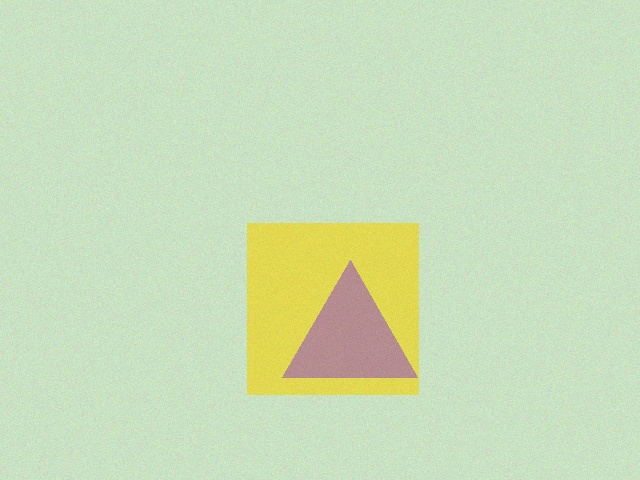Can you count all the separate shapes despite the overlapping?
Yes, there are 2 separate shapes.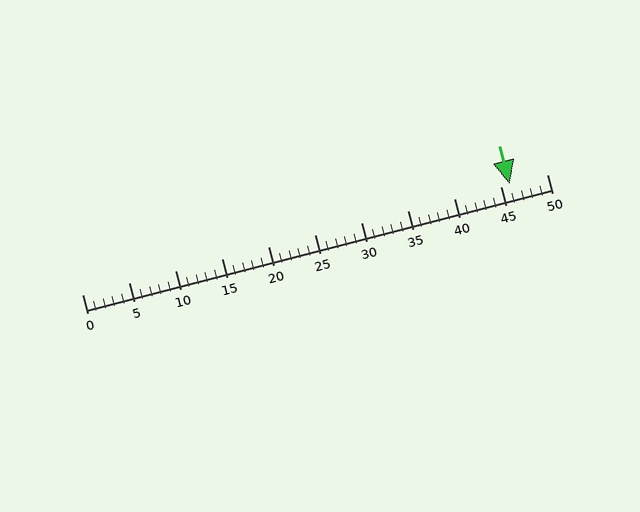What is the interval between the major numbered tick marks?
The major tick marks are spaced 5 units apart.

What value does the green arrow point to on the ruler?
The green arrow points to approximately 46.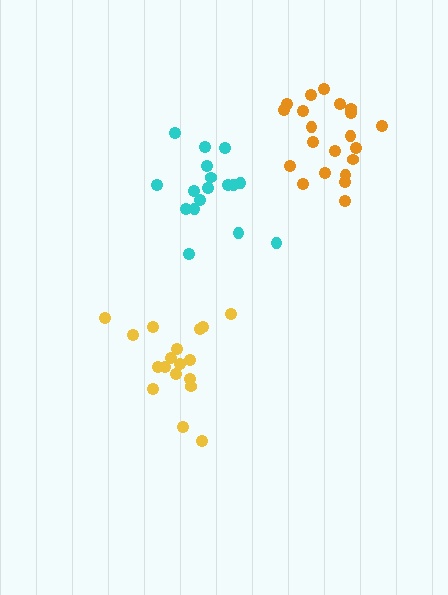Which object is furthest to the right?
The orange cluster is rightmost.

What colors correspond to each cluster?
The clusters are colored: yellow, orange, cyan.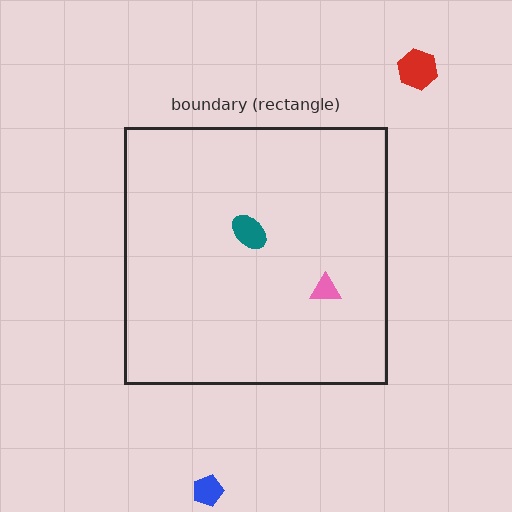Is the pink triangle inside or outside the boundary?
Inside.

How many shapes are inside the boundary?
2 inside, 2 outside.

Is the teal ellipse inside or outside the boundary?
Inside.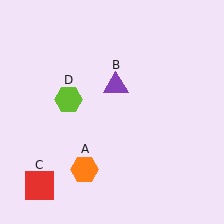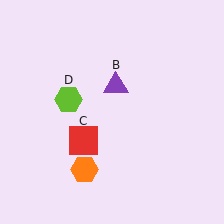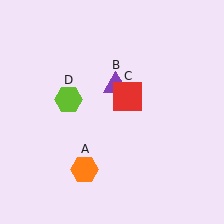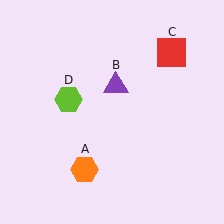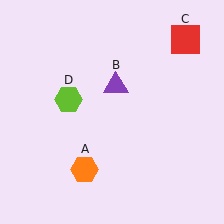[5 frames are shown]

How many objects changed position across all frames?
1 object changed position: red square (object C).